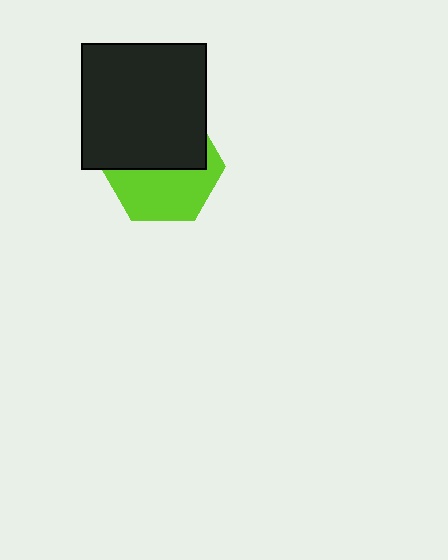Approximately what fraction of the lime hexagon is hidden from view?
Roughly 50% of the lime hexagon is hidden behind the black square.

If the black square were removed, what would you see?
You would see the complete lime hexagon.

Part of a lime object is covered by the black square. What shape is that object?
It is a hexagon.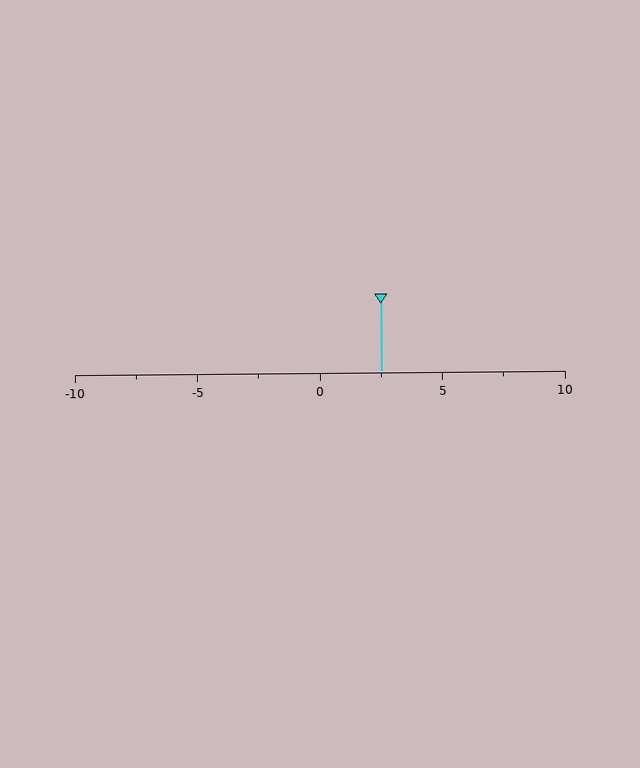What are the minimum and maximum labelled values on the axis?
The axis runs from -10 to 10.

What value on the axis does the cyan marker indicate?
The marker indicates approximately 2.5.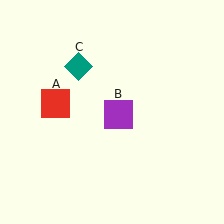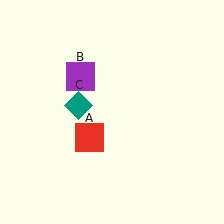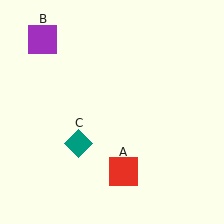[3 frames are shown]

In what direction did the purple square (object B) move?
The purple square (object B) moved up and to the left.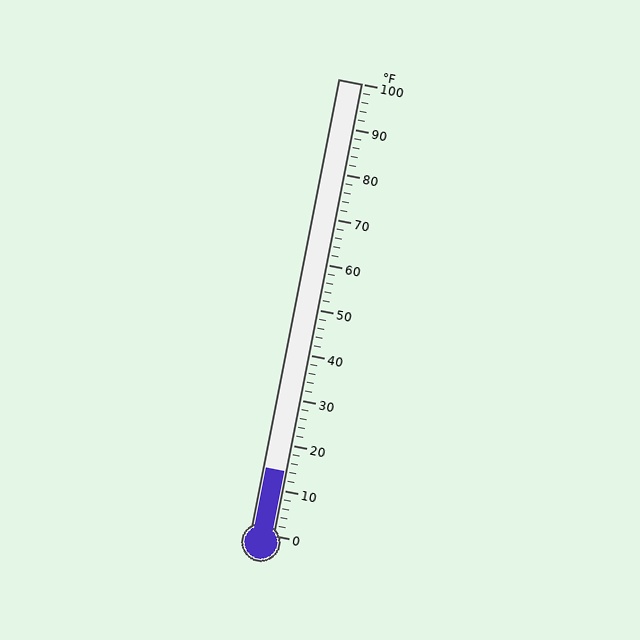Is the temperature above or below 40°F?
The temperature is below 40°F.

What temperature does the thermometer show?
The thermometer shows approximately 14°F.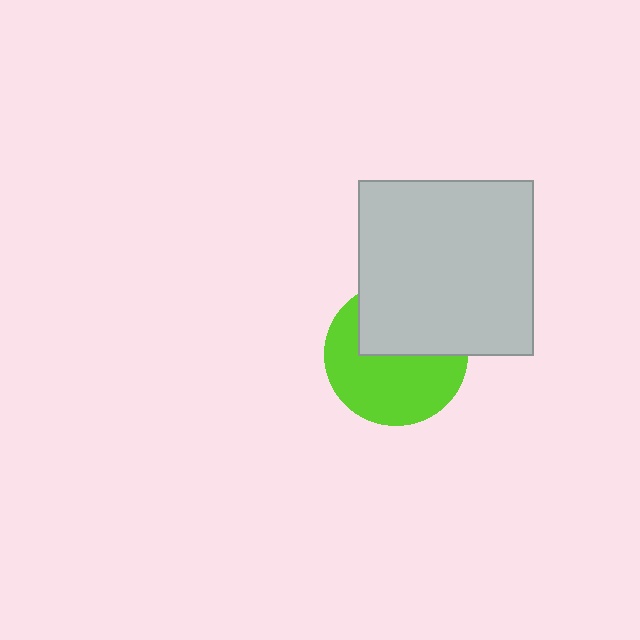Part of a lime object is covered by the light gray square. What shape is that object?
It is a circle.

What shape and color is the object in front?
The object in front is a light gray square.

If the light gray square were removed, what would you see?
You would see the complete lime circle.